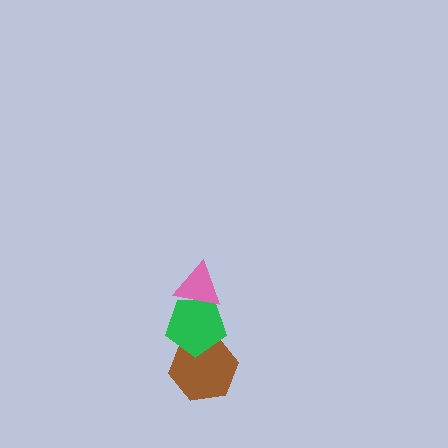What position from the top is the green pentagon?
The green pentagon is 2nd from the top.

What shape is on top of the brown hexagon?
The green pentagon is on top of the brown hexagon.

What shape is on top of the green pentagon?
The pink triangle is on top of the green pentagon.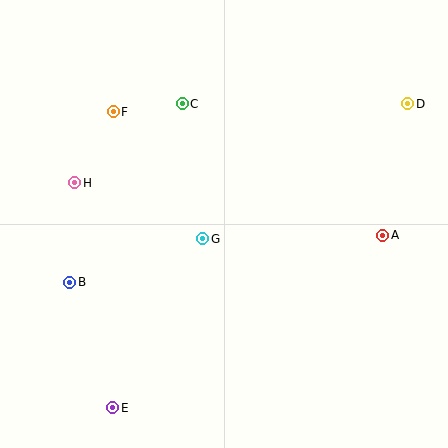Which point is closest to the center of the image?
Point G at (203, 239) is closest to the center.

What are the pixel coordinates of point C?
Point C is at (182, 104).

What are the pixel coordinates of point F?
Point F is at (113, 112).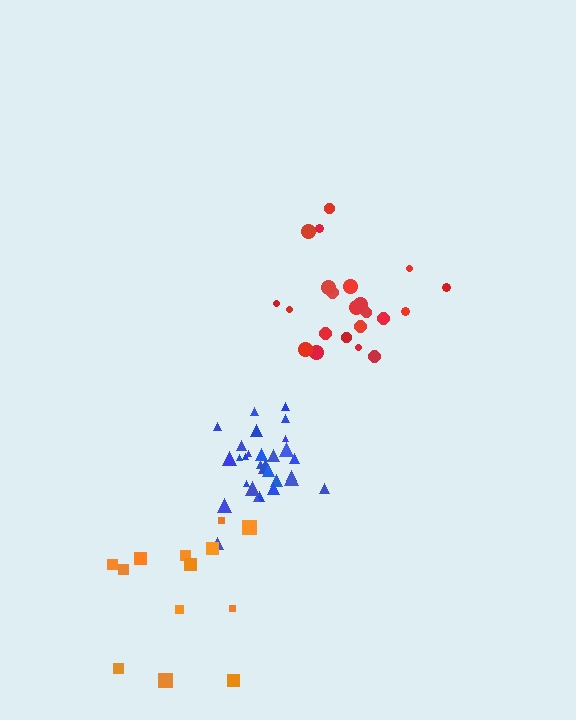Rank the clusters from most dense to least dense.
blue, red, orange.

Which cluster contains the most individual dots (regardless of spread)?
Blue (30).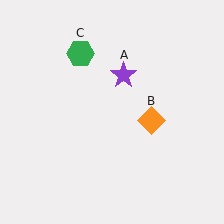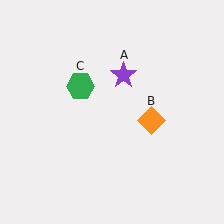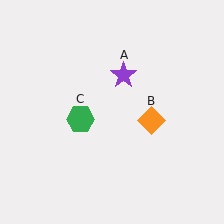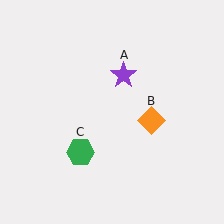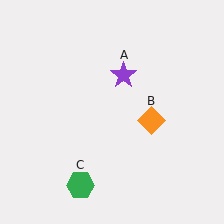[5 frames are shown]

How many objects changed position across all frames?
1 object changed position: green hexagon (object C).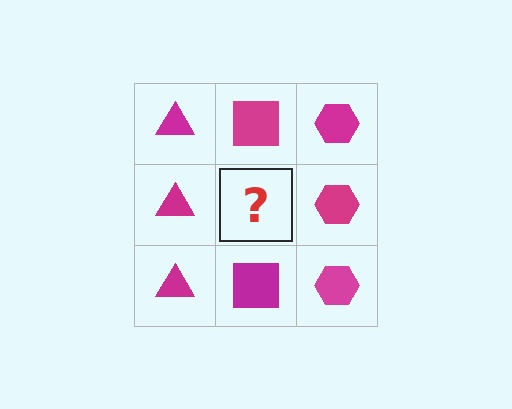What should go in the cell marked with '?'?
The missing cell should contain a magenta square.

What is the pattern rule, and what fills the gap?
The rule is that each column has a consistent shape. The gap should be filled with a magenta square.